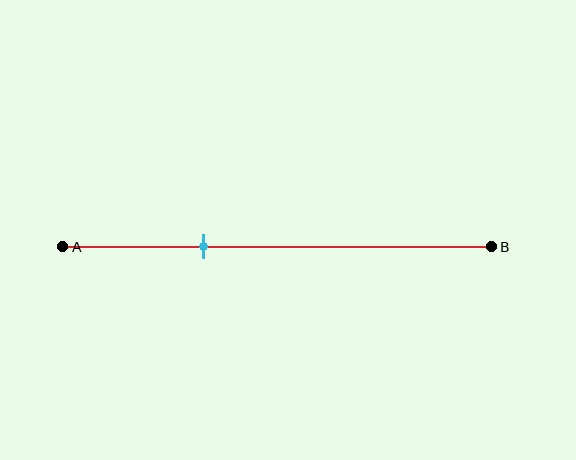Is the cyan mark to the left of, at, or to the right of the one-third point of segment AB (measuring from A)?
The cyan mark is approximately at the one-third point of segment AB.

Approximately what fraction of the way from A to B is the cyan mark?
The cyan mark is approximately 35% of the way from A to B.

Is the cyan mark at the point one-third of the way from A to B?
Yes, the mark is approximately at the one-third point.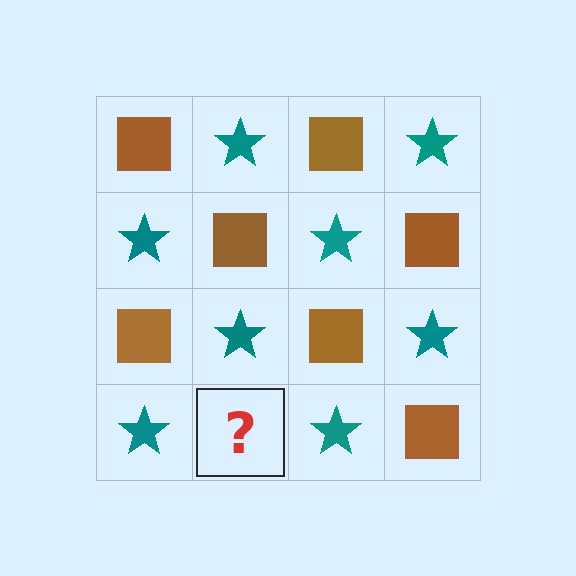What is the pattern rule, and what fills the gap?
The rule is that it alternates brown square and teal star in a checkerboard pattern. The gap should be filled with a brown square.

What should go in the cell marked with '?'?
The missing cell should contain a brown square.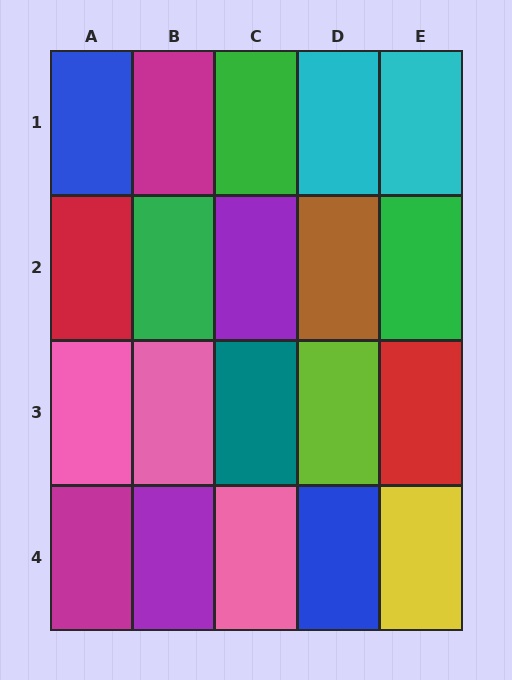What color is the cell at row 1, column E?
Cyan.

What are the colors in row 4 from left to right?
Magenta, purple, pink, blue, yellow.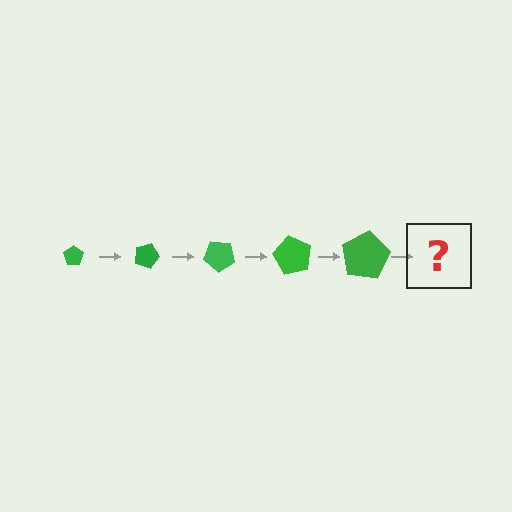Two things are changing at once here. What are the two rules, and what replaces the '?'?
The two rules are that the pentagon grows larger each step and it rotates 20 degrees each step. The '?' should be a pentagon, larger than the previous one and rotated 100 degrees from the start.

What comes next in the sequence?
The next element should be a pentagon, larger than the previous one and rotated 100 degrees from the start.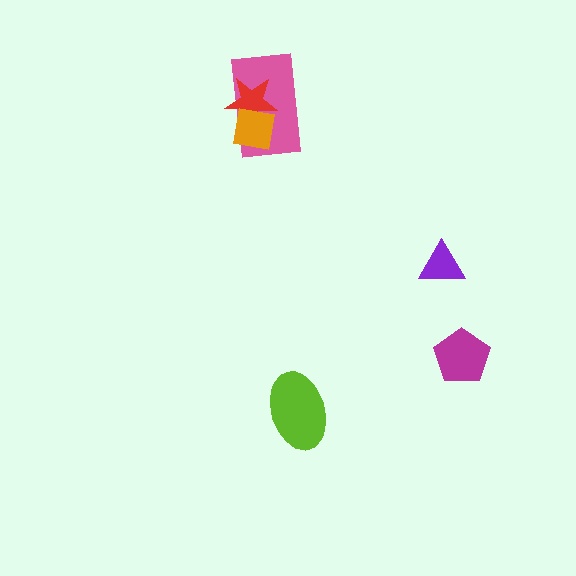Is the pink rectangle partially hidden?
Yes, it is partially covered by another shape.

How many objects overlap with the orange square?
2 objects overlap with the orange square.